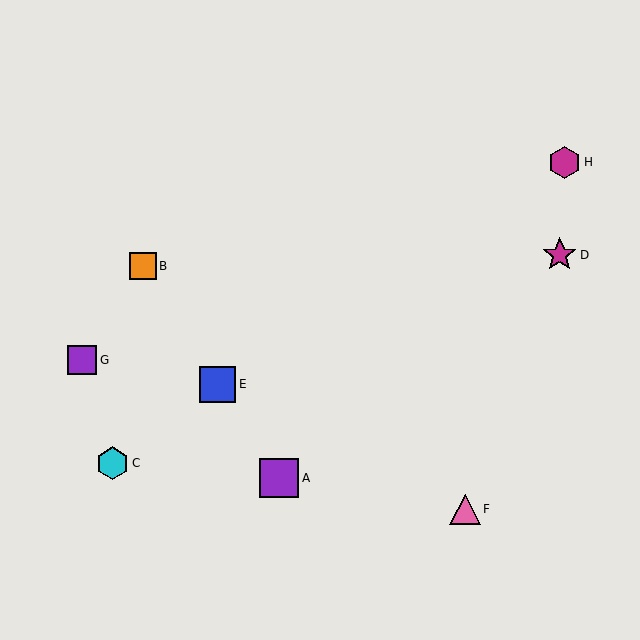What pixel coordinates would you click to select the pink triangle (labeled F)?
Click at (465, 509) to select the pink triangle F.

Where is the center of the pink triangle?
The center of the pink triangle is at (465, 509).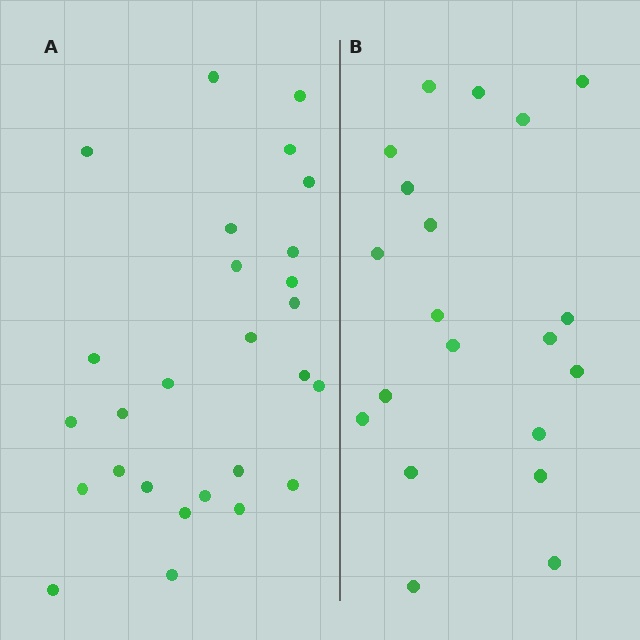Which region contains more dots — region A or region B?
Region A (the left region) has more dots.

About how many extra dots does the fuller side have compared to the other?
Region A has roughly 8 or so more dots than region B.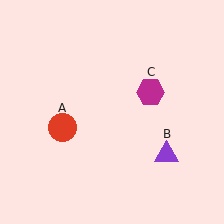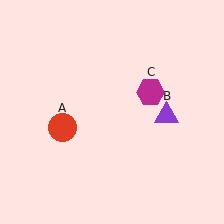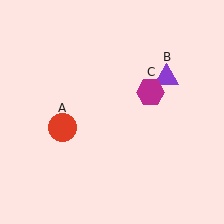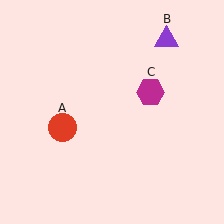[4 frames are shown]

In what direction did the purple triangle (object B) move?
The purple triangle (object B) moved up.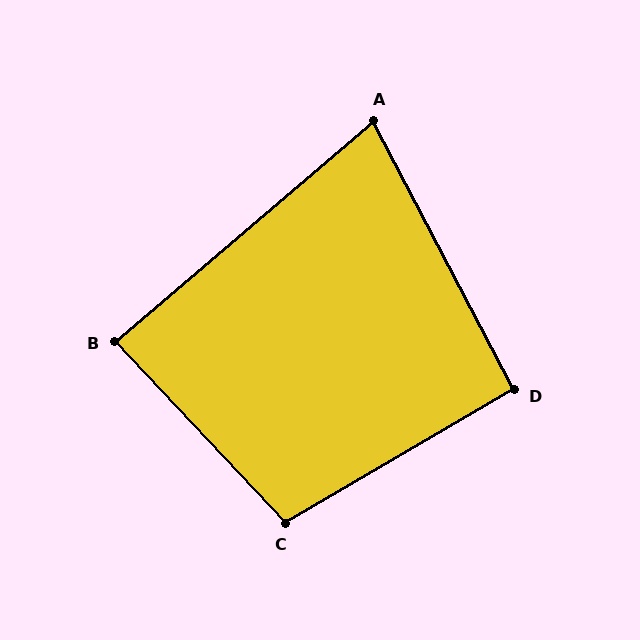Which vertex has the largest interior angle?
C, at approximately 103 degrees.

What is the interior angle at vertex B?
Approximately 87 degrees (approximately right).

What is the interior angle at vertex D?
Approximately 93 degrees (approximately right).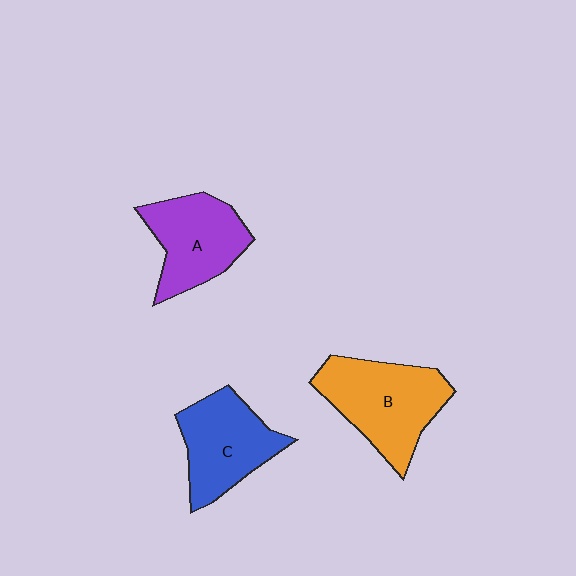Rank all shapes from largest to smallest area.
From largest to smallest: B (orange), C (blue), A (purple).